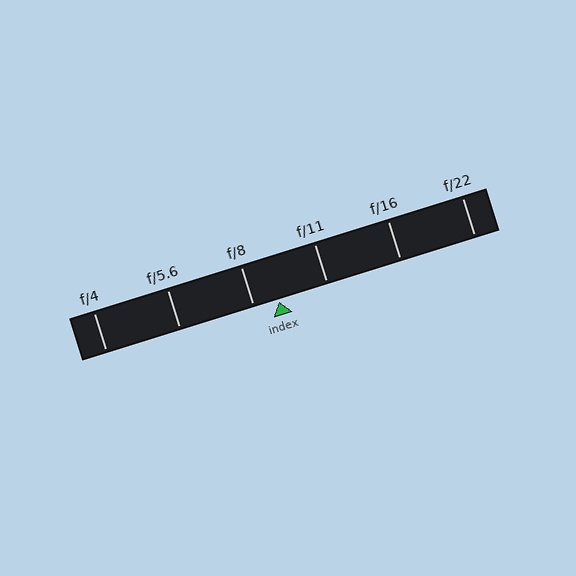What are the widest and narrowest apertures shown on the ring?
The widest aperture shown is f/4 and the narrowest is f/22.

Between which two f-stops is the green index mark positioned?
The index mark is between f/8 and f/11.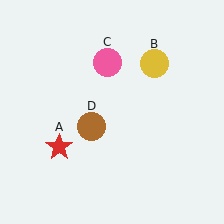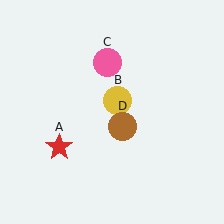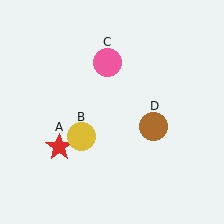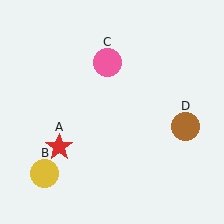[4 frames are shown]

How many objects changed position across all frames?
2 objects changed position: yellow circle (object B), brown circle (object D).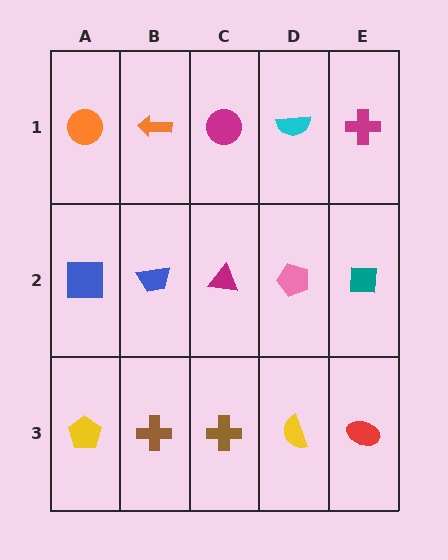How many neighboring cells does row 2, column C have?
4.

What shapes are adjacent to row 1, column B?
A blue trapezoid (row 2, column B), an orange circle (row 1, column A), a magenta circle (row 1, column C).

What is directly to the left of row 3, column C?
A brown cross.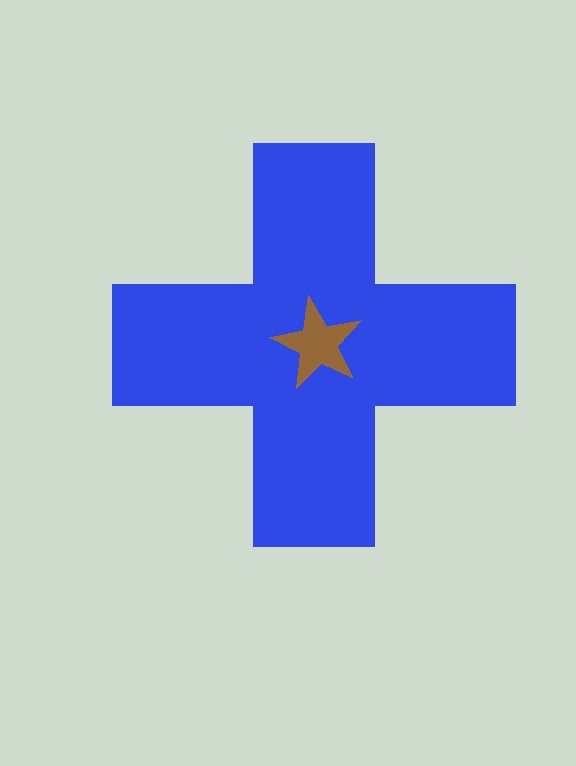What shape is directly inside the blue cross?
The brown star.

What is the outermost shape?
The blue cross.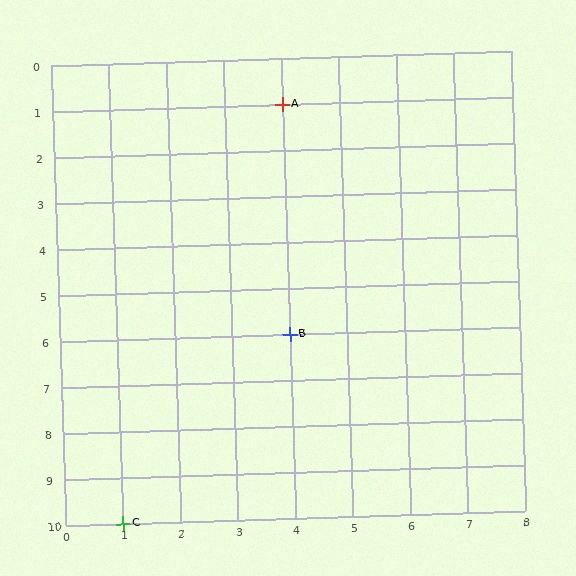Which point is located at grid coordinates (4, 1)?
Point A is at (4, 1).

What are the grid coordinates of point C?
Point C is at grid coordinates (1, 10).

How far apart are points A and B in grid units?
Points A and B are 5 rows apart.